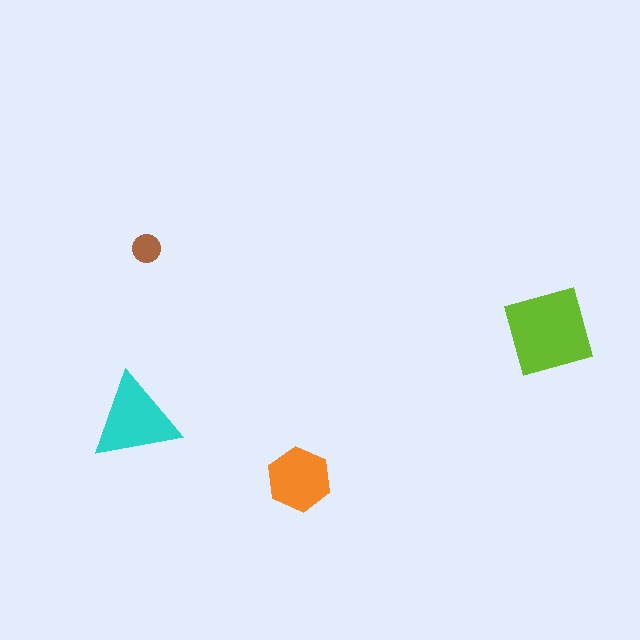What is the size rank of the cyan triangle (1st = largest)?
2nd.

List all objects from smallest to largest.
The brown circle, the orange hexagon, the cyan triangle, the lime diamond.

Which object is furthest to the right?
The lime diamond is rightmost.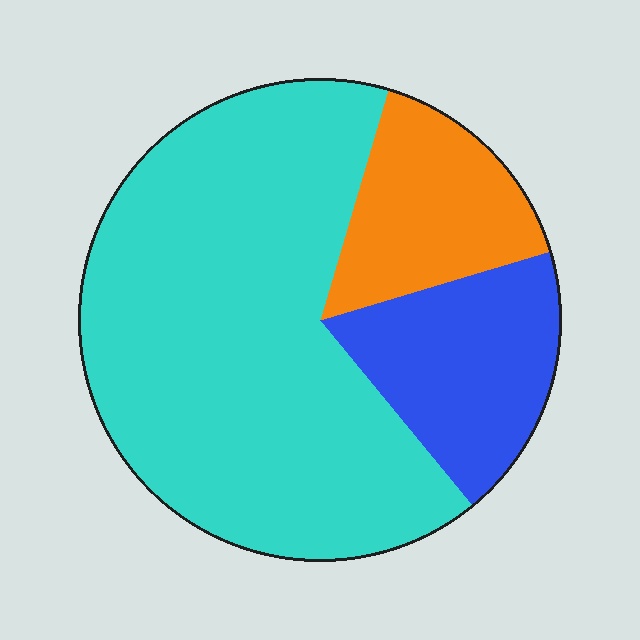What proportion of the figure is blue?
Blue covers about 20% of the figure.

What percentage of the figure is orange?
Orange takes up about one sixth (1/6) of the figure.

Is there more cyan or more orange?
Cyan.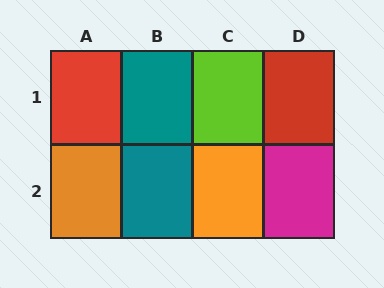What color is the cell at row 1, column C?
Lime.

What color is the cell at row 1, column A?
Red.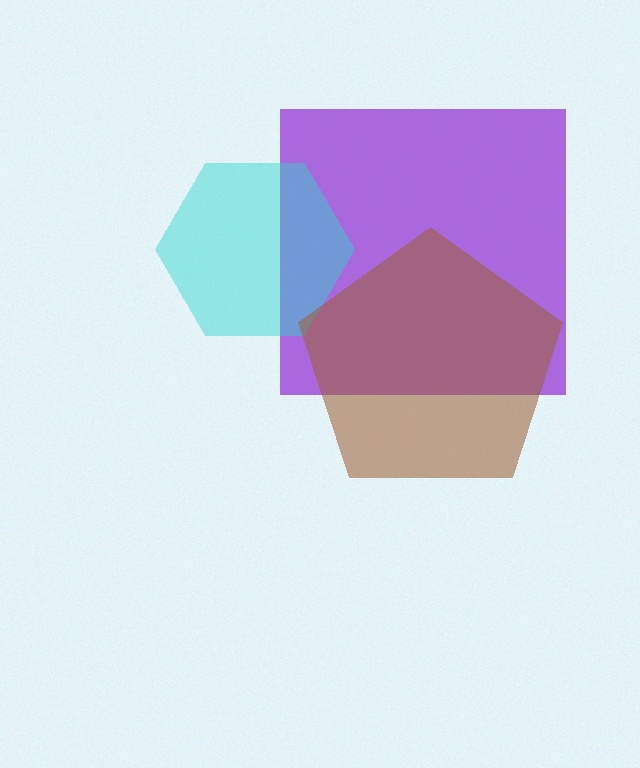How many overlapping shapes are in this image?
There are 3 overlapping shapes in the image.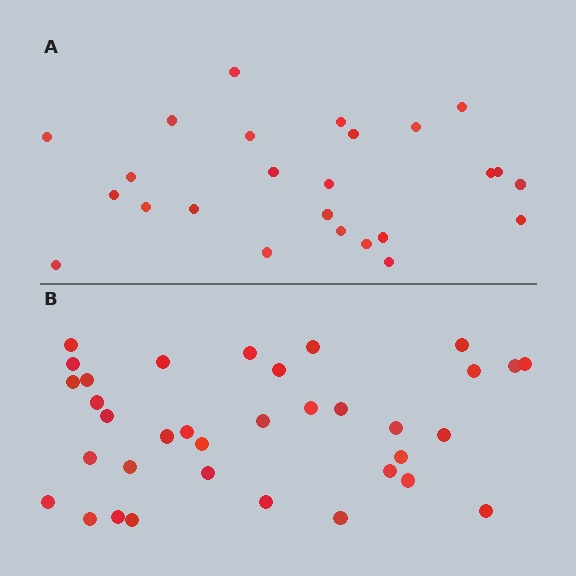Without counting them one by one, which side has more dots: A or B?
Region B (the bottom region) has more dots.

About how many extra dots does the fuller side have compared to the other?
Region B has roughly 10 or so more dots than region A.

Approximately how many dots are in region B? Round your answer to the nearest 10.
About 40 dots. (The exact count is 35, which rounds to 40.)